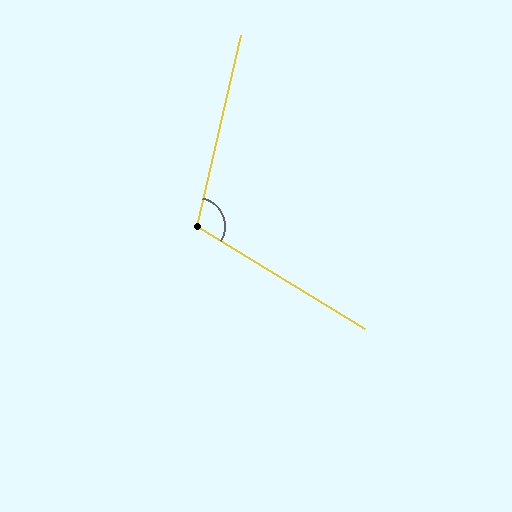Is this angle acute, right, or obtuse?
It is obtuse.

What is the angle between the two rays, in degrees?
Approximately 108 degrees.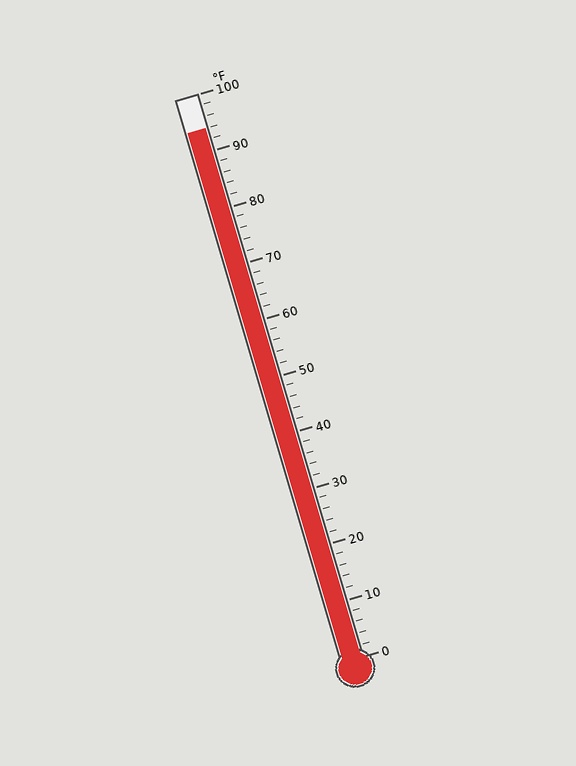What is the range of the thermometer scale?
The thermometer scale ranges from 0°F to 100°F.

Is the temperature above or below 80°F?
The temperature is above 80°F.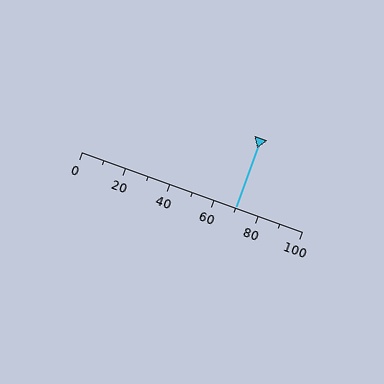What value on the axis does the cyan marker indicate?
The marker indicates approximately 70.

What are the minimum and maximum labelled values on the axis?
The axis runs from 0 to 100.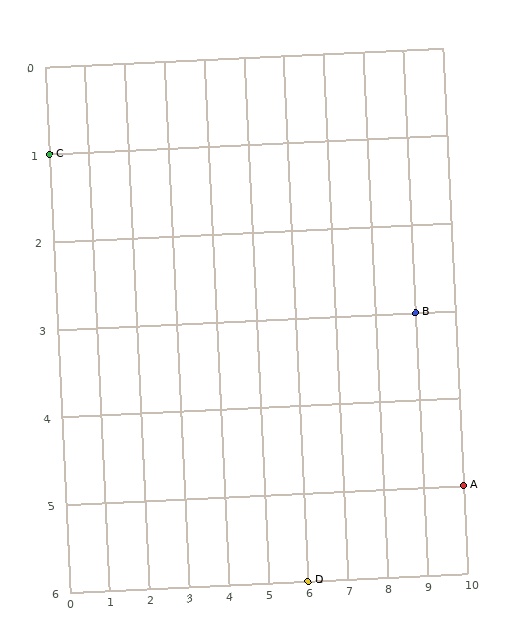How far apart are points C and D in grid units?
Points C and D are 6 columns and 5 rows apart (about 7.8 grid units diagonally).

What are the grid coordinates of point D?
Point D is at grid coordinates (6, 6).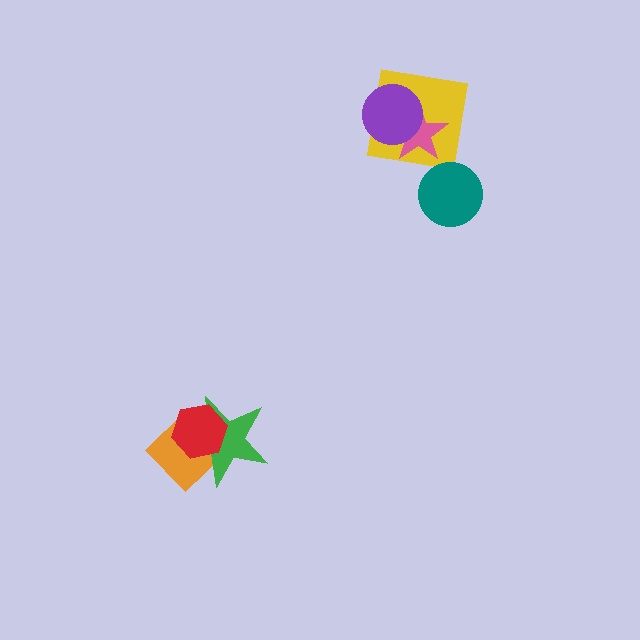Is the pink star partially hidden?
Yes, it is partially covered by another shape.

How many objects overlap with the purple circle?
2 objects overlap with the purple circle.